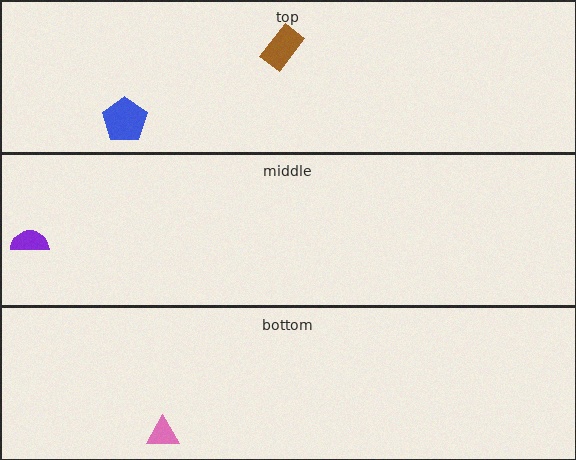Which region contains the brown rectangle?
The top region.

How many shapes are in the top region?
2.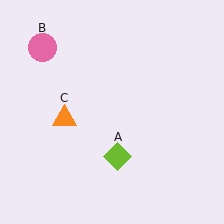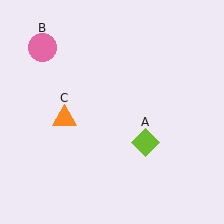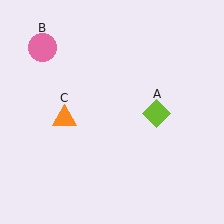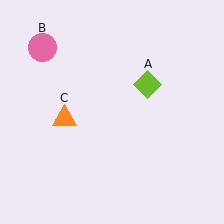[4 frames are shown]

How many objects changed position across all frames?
1 object changed position: lime diamond (object A).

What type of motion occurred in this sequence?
The lime diamond (object A) rotated counterclockwise around the center of the scene.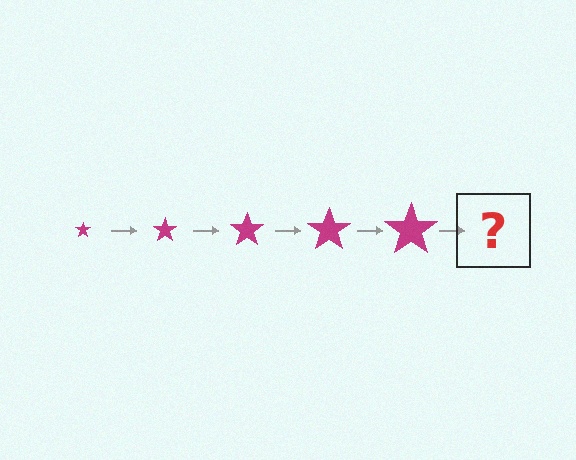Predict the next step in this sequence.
The next step is a magenta star, larger than the previous one.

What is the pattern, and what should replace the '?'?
The pattern is that the star gets progressively larger each step. The '?' should be a magenta star, larger than the previous one.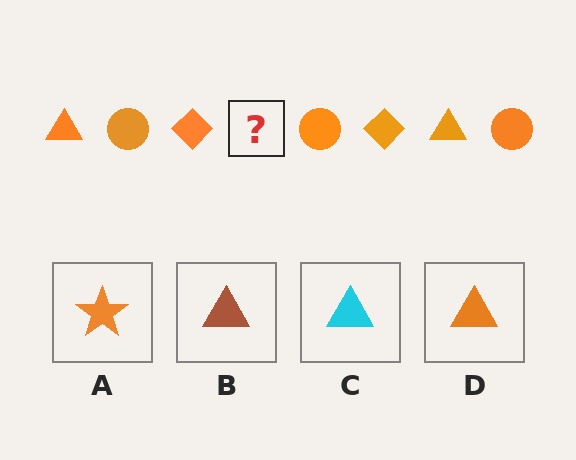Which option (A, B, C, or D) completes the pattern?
D.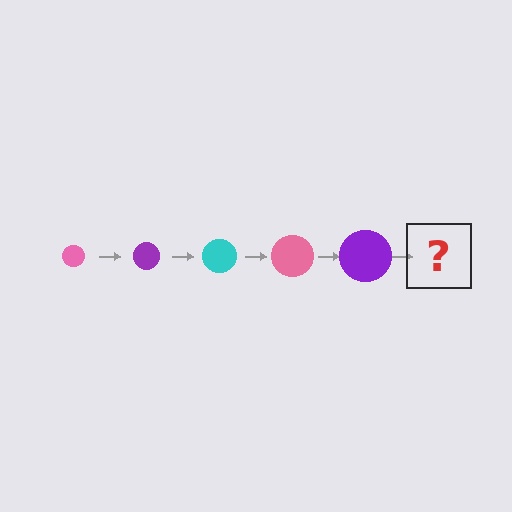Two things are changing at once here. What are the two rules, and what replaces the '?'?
The two rules are that the circle grows larger each step and the color cycles through pink, purple, and cyan. The '?' should be a cyan circle, larger than the previous one.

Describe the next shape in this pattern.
It should be a cyan circle, larger than the previous one.